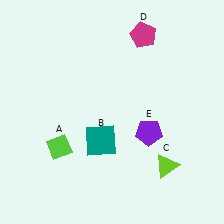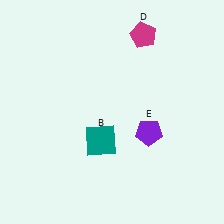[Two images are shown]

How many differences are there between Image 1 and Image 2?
There are 2 differences between the two images.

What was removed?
The lime diamond (A), the lime triangle (C) were removed in Image 2.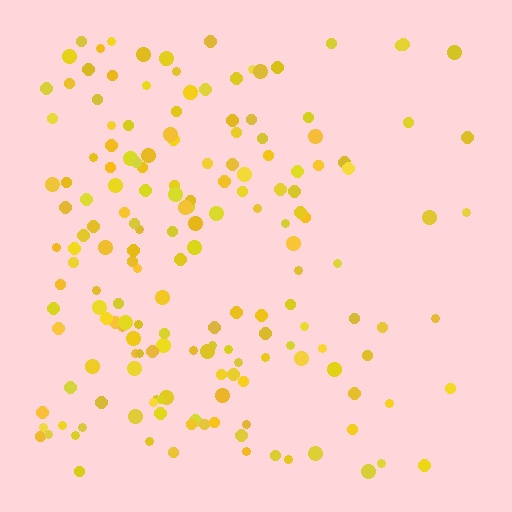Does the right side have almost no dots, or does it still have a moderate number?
Still a moderate number, just noticeably fewer than the left.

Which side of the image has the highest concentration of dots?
The left.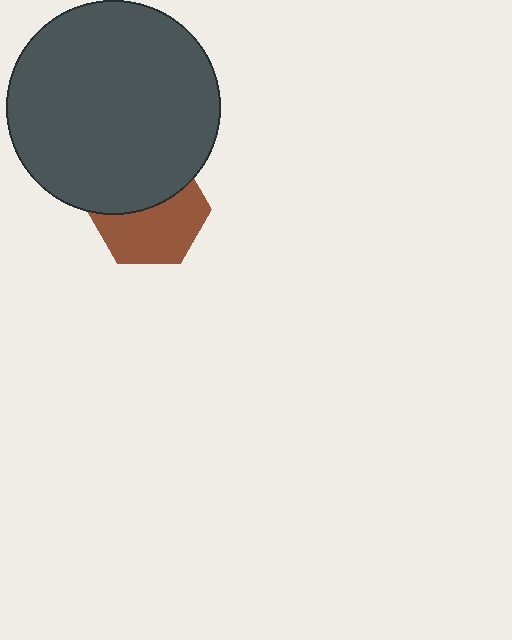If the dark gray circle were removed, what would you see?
You would see the complete brown hexagon.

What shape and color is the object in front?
The object in front is a dark gray circle.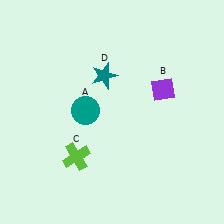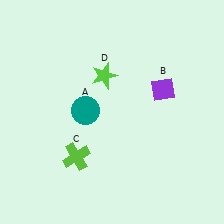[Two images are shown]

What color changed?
The star (D) changed from teal in Image 1 to lime in Image 2.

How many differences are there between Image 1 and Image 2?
There is 1 difference between the two images.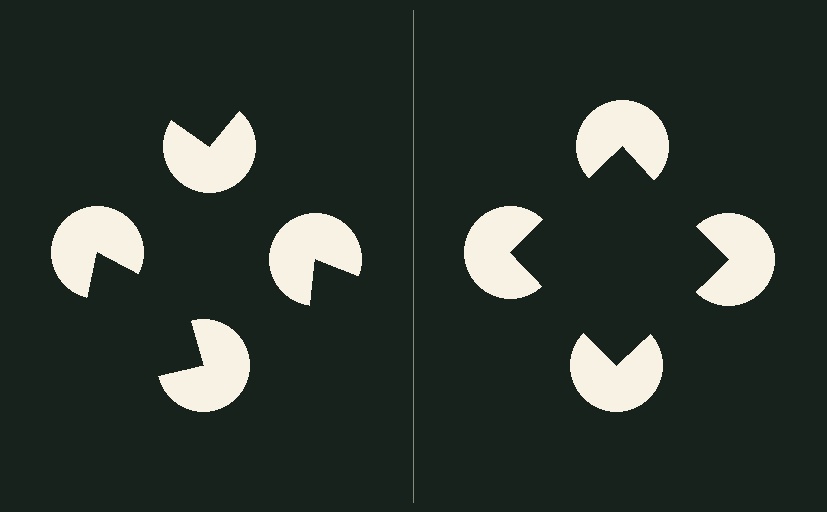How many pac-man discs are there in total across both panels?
8 — 4 on each side.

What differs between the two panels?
The pac-man discs are positioned identically on both sides; only the wedge orientations differ. On the right they align to a square; on the left they are misaligned.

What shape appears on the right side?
An illusory square.